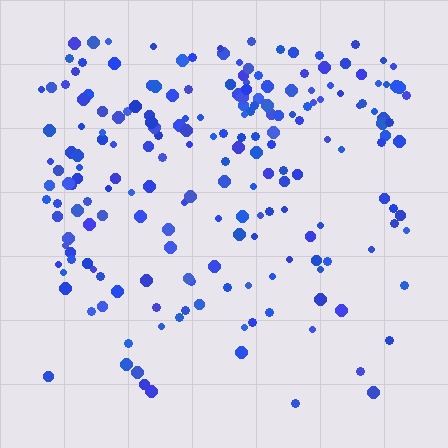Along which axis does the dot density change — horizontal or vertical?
Vertical.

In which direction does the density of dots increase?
From bottom to top, with the top side densest.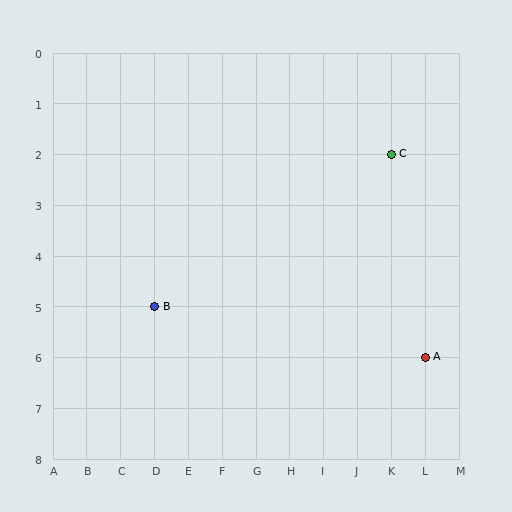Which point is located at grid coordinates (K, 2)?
Point C is at (K, 2).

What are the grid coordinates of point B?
Point B is at grid coordinates (D, 5).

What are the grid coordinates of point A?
Point A is at grid coordinates (L, 6).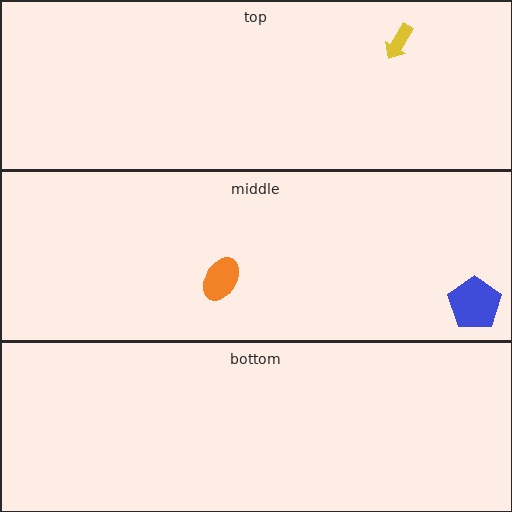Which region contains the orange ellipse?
The middle region.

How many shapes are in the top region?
1.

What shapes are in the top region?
The yellow arrow.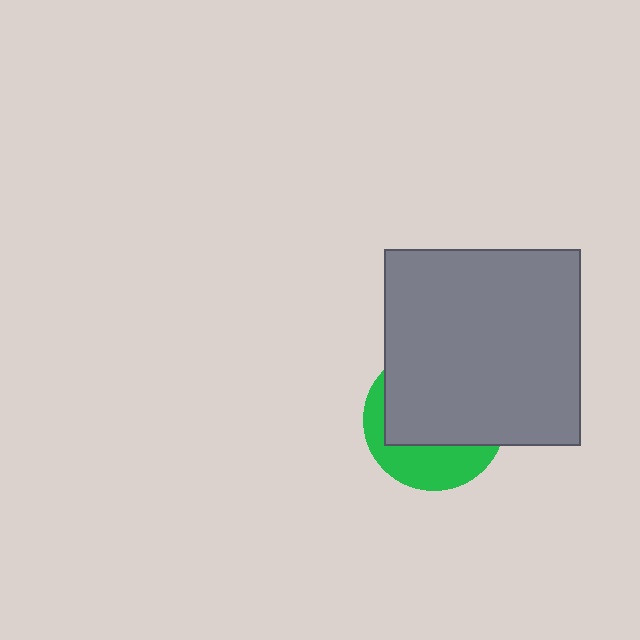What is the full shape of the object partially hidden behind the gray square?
The partially hidden object is a green circle.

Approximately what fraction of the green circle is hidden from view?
Roughly 65% of the green circle is hidden behind the gray square.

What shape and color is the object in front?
The object in front is a gray square.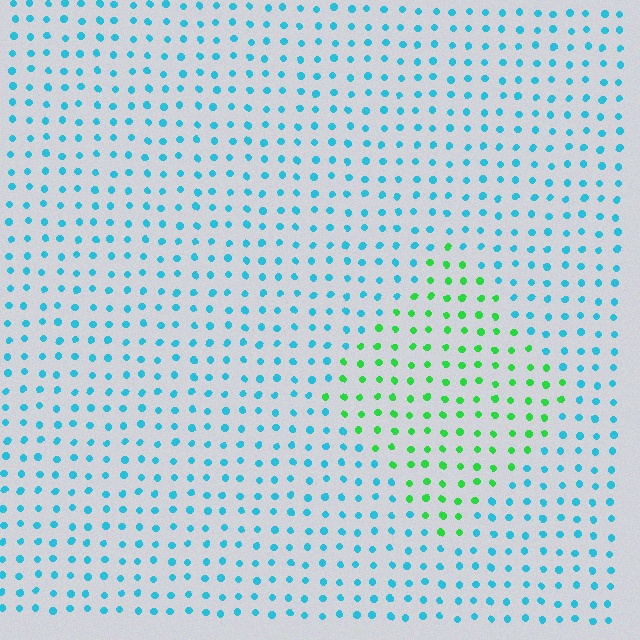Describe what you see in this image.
The image is filled with small cyan elements in a uniform arrangement. A diamond-shaped region is visible where the elements are tinted to a slightly different hue, forming a subtle color boundary.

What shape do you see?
I see a diamond.